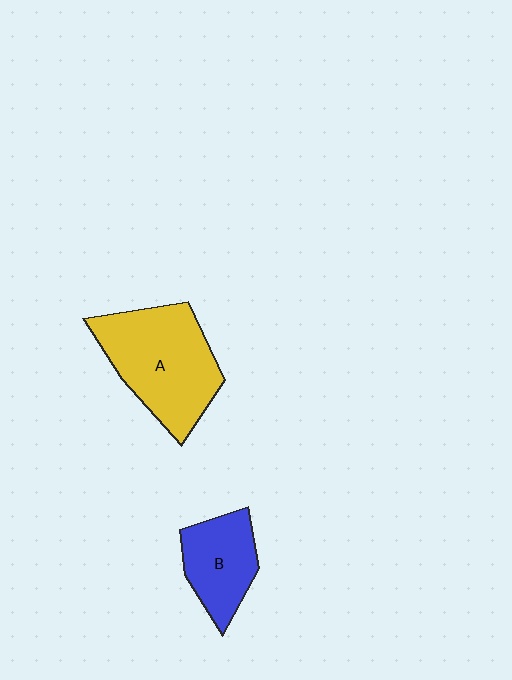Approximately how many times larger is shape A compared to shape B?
Approximately 1.7 times.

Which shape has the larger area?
Shape A (yellow).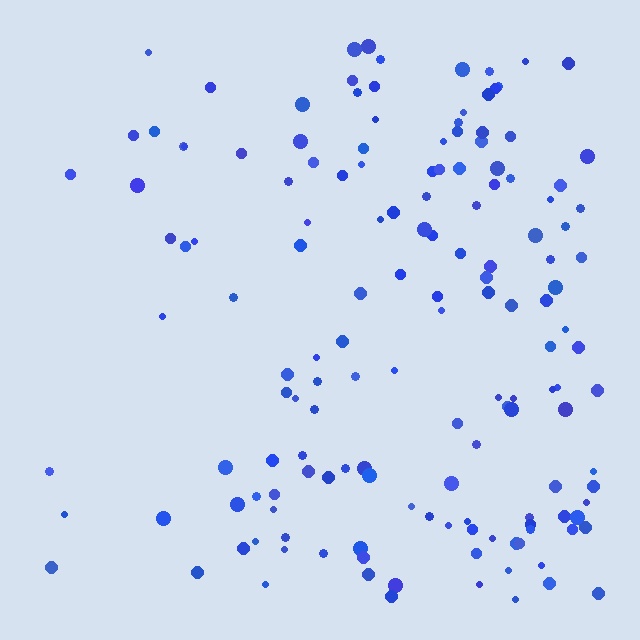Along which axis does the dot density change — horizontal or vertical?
Horizontal.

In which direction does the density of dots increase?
From left to right, with the right side densest.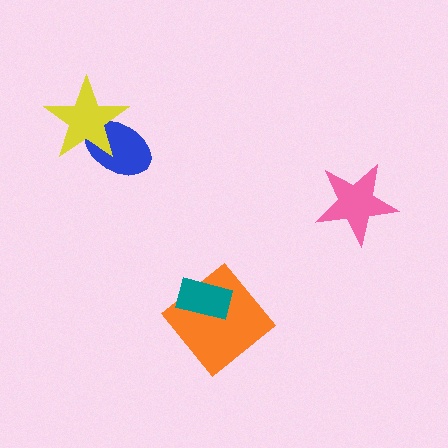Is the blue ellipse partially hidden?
Yes, it is partially covered by another shape.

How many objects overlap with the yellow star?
1 object overlaps with the yellow star.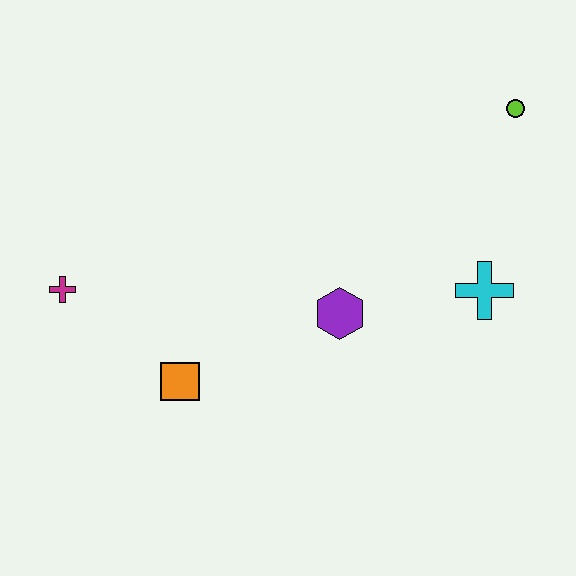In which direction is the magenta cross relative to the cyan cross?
The magenta cross is to the left of the cyan cross.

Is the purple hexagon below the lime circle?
Yes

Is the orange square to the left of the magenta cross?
No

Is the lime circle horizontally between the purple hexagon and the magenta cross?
No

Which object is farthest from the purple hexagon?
The magenta cross is farthest from the purple hexagon.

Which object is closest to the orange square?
The magenta cross is closest to the orange square.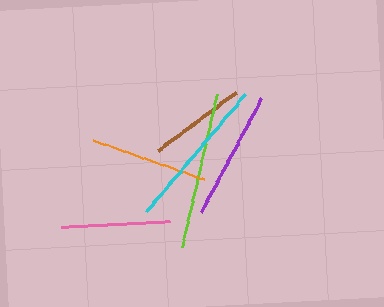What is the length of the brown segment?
The brown segment is approximately 97 pixels long.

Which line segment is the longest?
The lime line is the longest at approximately 156 pixels.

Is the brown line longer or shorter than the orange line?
The orange line is longer than the brown line.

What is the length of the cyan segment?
The cyan segment is approximately 153 pixels long.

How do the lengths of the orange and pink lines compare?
The orange and pink lines are approximately the same length.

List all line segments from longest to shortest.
From longest to shortest: lime, cyan, purple, orange, pink, brown.